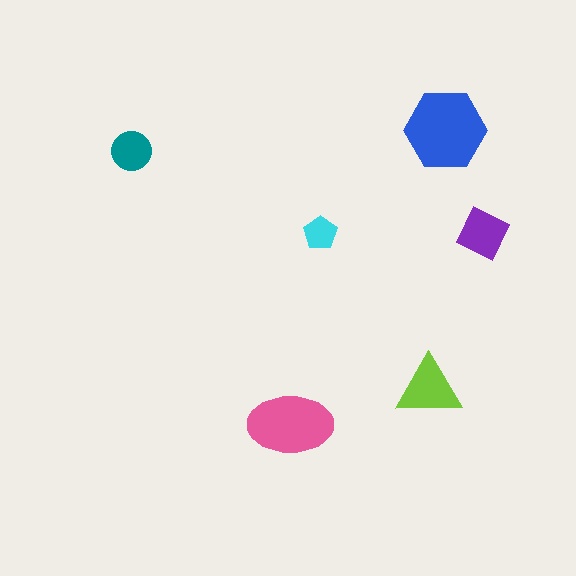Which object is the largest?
The blue hexagon.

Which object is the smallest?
The cyan pentagon.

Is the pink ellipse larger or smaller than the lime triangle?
Larger.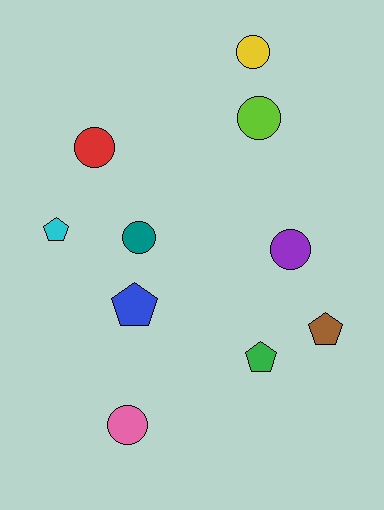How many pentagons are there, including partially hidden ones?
There are 4 pentagons.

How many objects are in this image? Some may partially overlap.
There are 10 objects.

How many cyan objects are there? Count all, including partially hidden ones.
There is 1 cyan object.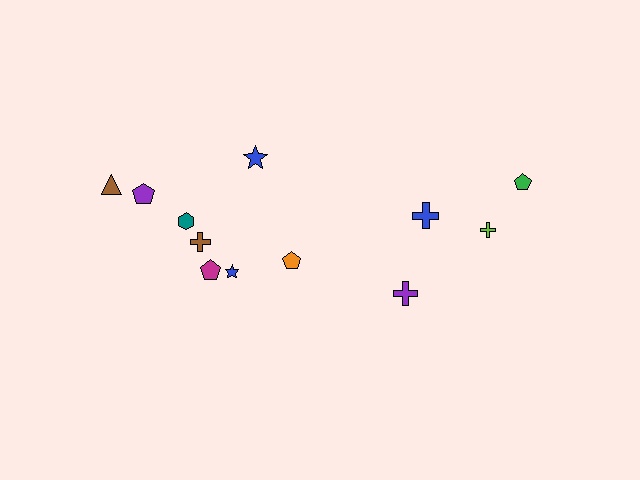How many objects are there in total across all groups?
There are 12 objects.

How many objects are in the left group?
There are 8 objects.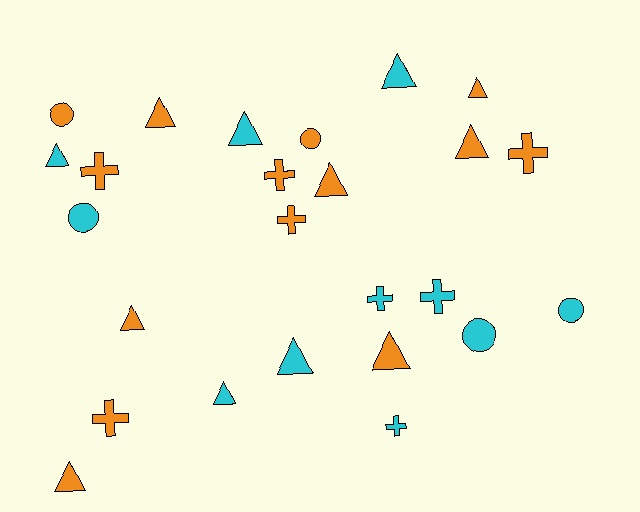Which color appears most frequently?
Orange, with 14 objects.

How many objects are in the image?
There are 25 objects.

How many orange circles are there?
There are 2 orange circles.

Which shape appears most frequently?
Triangle, with 12 objects.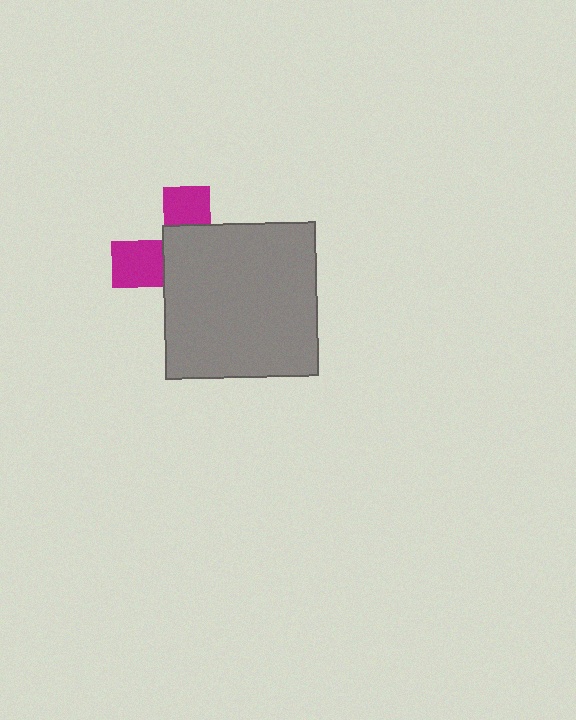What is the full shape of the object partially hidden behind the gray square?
The partially hidden object is a magenta cross.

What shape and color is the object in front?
The object in front is a gray square.